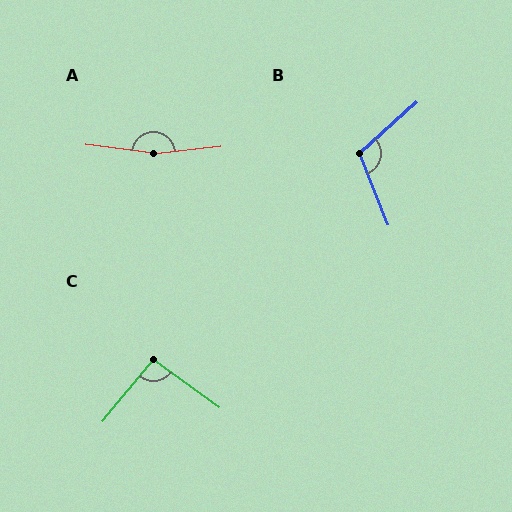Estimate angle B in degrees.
Approximately 111 degrees.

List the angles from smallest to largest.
C (93°), B (111°), A (166°).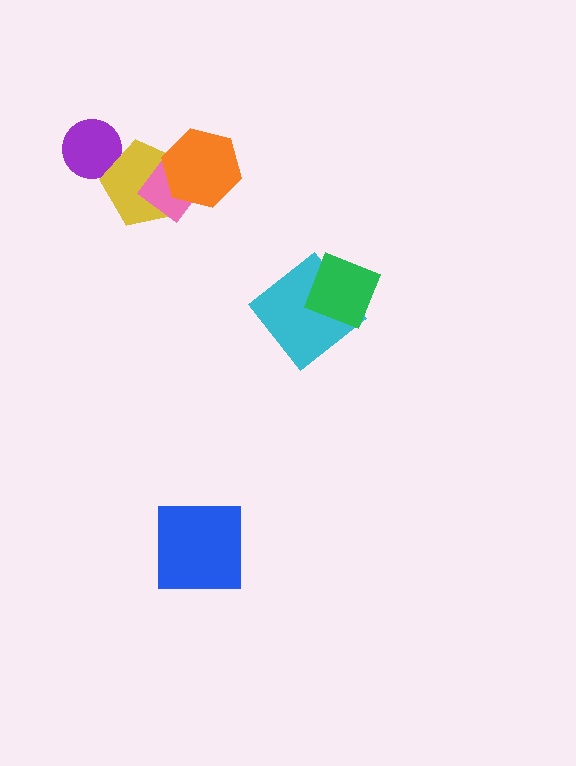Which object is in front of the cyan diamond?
The green diamond is in front of the cyan diamond.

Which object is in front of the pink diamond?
The orange hexagon is in front of the pink diamond.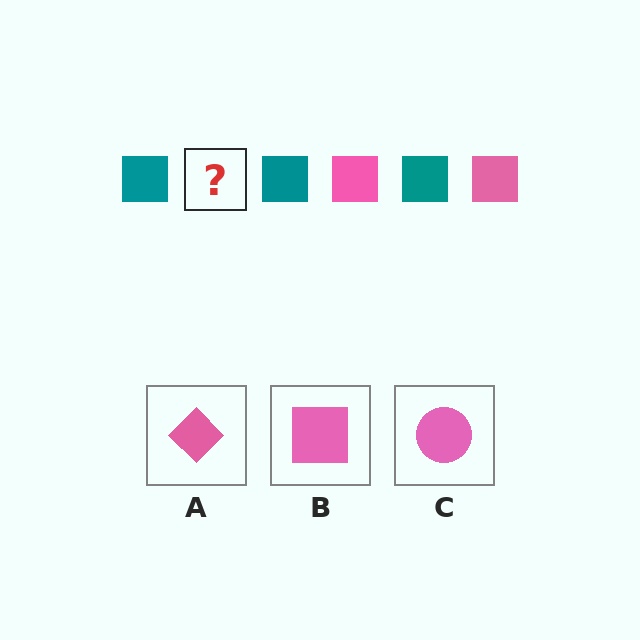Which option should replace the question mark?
Option B.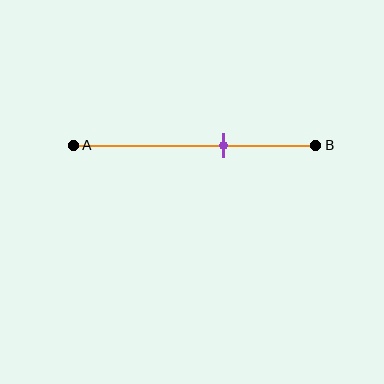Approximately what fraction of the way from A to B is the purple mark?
The purple mark is approximately 60% of the way from A to B.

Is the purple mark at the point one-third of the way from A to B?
No, the mark is at about 60% from A, not at the 33% one-third point.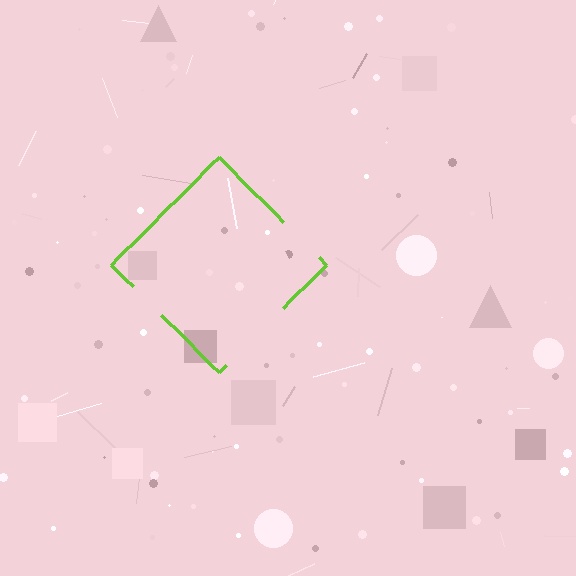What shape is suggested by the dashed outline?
The dashed outline suggests a diamond.